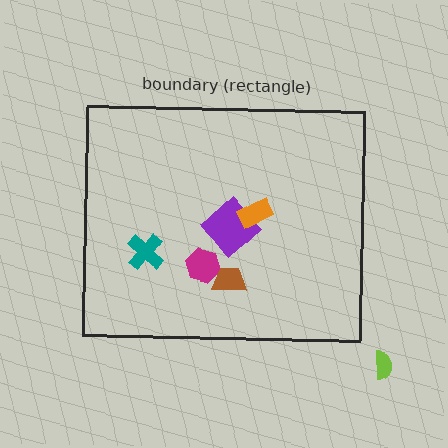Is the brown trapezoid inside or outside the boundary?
Inside.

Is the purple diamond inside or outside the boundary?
Inside.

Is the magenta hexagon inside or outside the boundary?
Inside.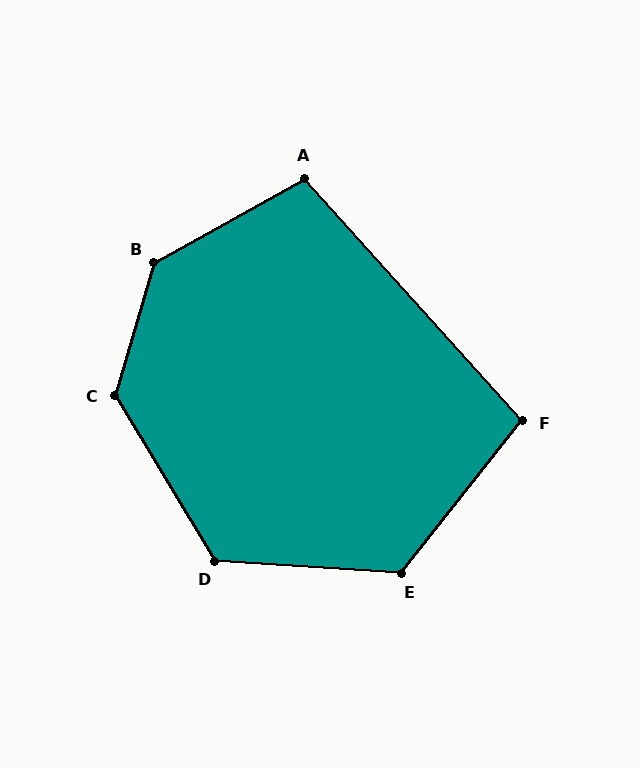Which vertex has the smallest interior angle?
F, at approximately 100 degrees.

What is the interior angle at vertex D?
Approximately 125 degrees (obtuse).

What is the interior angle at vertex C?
Approximately 132 degrees (obtuse).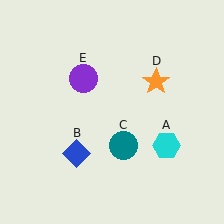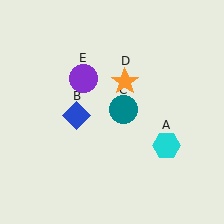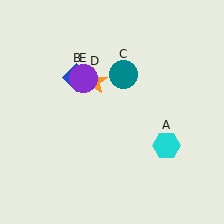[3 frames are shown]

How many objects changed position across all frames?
3 objects changed position: blue diamond (object B), teal circle (object C), orange star (object D).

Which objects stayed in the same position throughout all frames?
Cyan hexagon (object A) and purple circle (object E) remained stationary.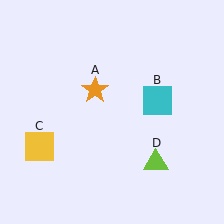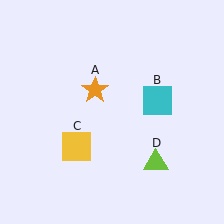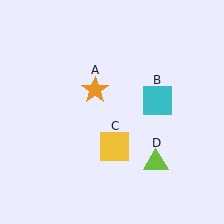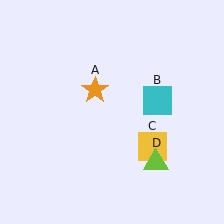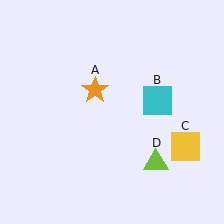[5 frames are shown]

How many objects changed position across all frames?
1 object changed position: yellow square (object C).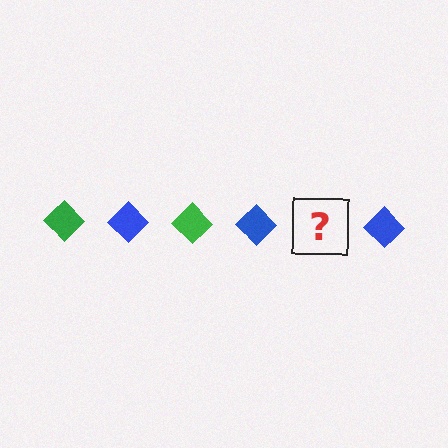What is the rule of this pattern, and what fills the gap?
The rule is that the pattern cycles through green, blue diamonds. The gap should be filled with a green diamond.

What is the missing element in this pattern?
The missing element is a green diamond.